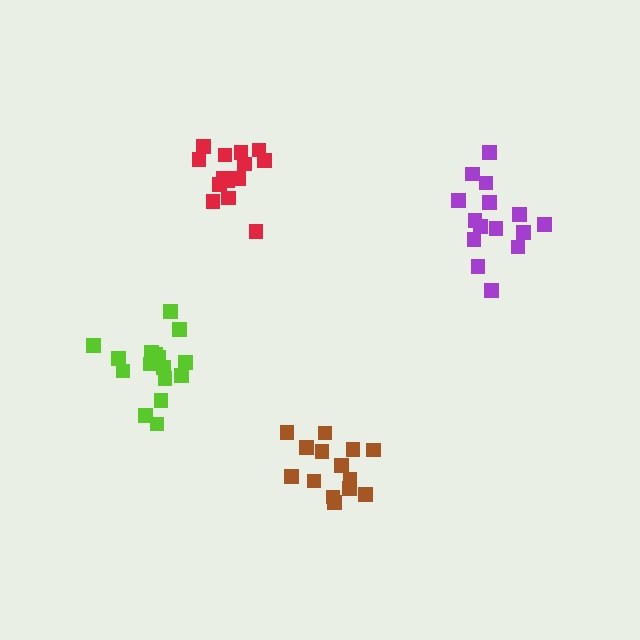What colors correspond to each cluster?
The clusters are colored: brown, purple, lime, red.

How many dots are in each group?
Group 1: 14 dots, Group 2: 15 dots, Group 3: 16 dots, Group 4: 15 dots (60 total).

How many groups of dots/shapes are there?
There are 4 groups.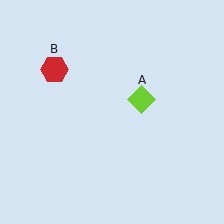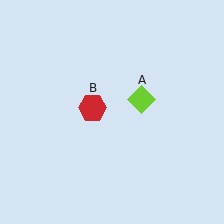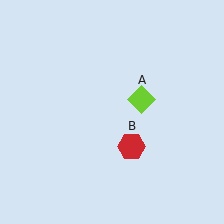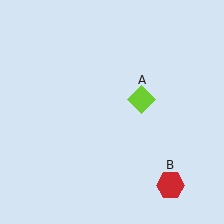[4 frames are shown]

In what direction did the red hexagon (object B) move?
The red hexagon (object B) moved down and to the right.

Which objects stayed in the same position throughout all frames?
Lime diamond (object A) remained stationary.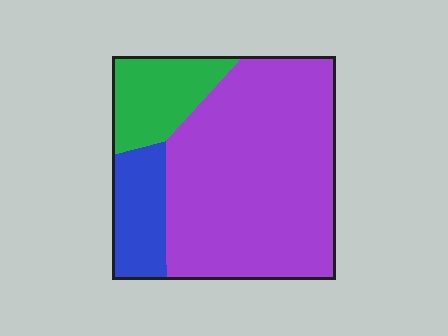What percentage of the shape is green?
Green takes up less than a quarter of the shape.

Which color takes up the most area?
Purple, at roughly 70%.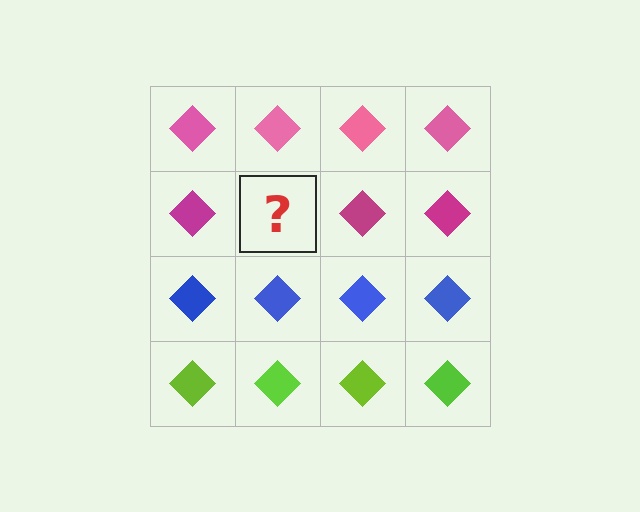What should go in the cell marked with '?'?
The missing cell should contain a magenta diamond.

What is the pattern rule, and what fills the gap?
The rule is that each row has a consistent color. The gap should be filled with a magenta diamond.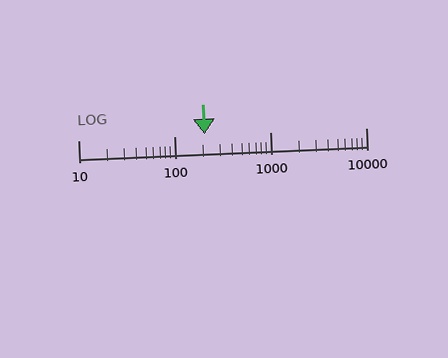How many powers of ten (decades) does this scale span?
The scale spans 3 decades, from 10 to 10000.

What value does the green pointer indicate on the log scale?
The pointer indicates approximately 210.